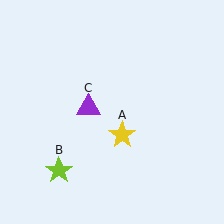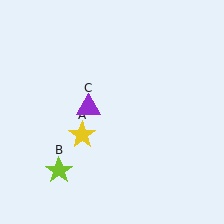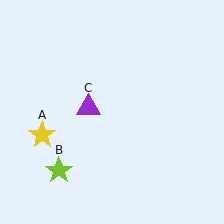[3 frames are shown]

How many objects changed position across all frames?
1 object changed position: yellow star (object A).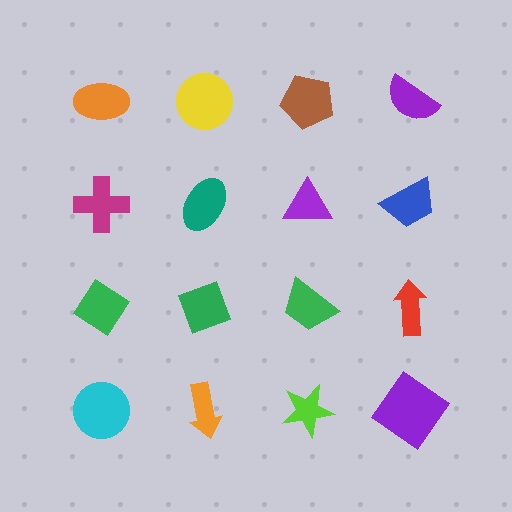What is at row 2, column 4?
A blue trapezoid.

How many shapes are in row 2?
4 shapes.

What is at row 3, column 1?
A green diamond.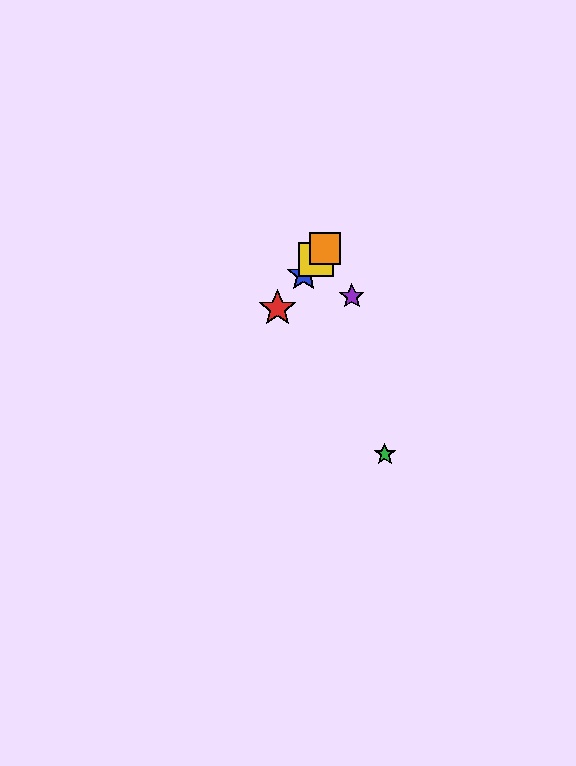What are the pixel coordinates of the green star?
The green star is at (385, 454).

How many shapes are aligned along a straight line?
4 shapes (the red star, the blue star, the yellow square, the orange square) are aligned along a straight line.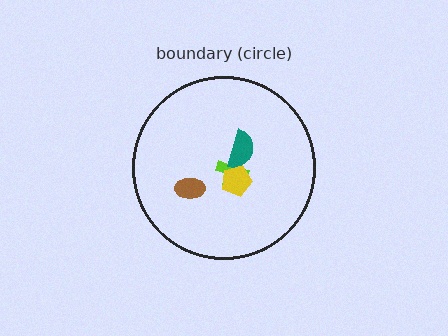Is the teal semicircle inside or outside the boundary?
Inside.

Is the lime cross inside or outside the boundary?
Inside.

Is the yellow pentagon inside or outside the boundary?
Inside.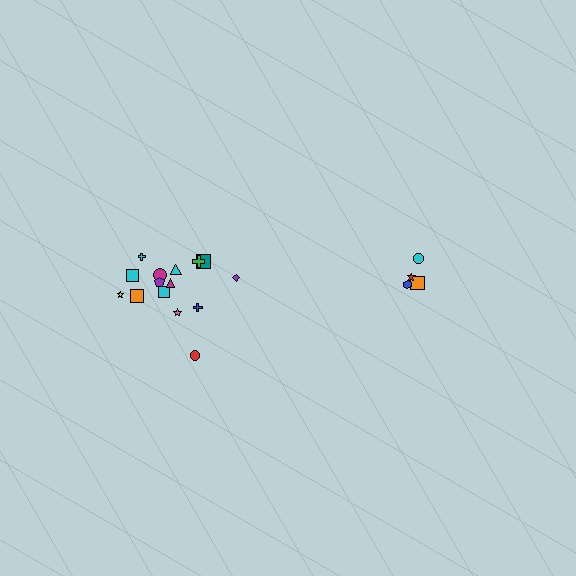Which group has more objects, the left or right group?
The left group.